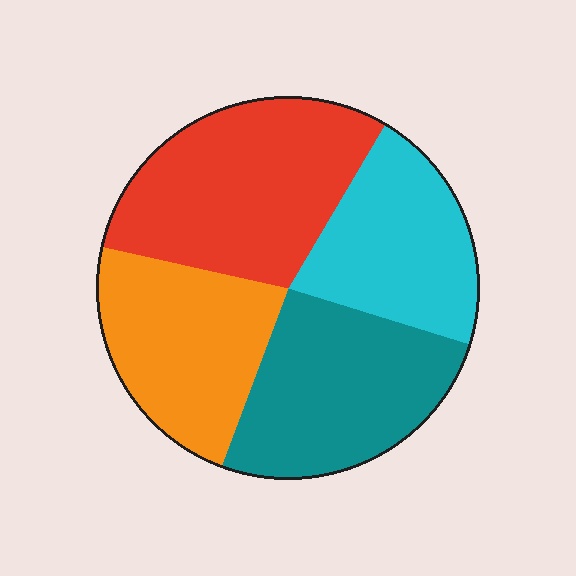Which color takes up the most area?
Red, at roughly 30%.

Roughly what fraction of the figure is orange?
Orange covers 23% of the figure.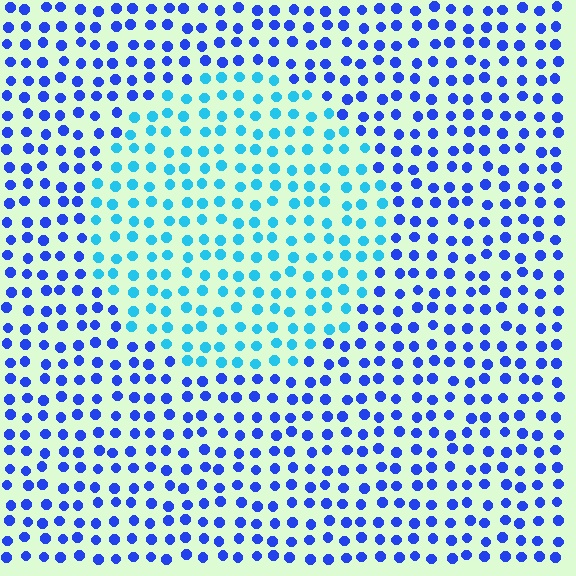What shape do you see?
I see a circle.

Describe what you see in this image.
The image is filled with small blue elements in a uniform arrangement. A circle-shaped region is visible where the elements are tinted to a slightly different hue, forming a subtle color boundary.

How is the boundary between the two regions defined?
The boundary is defined purely by a slight shift in hue (about 39 degrees). Spacing, size, and orientation are identical on both sides.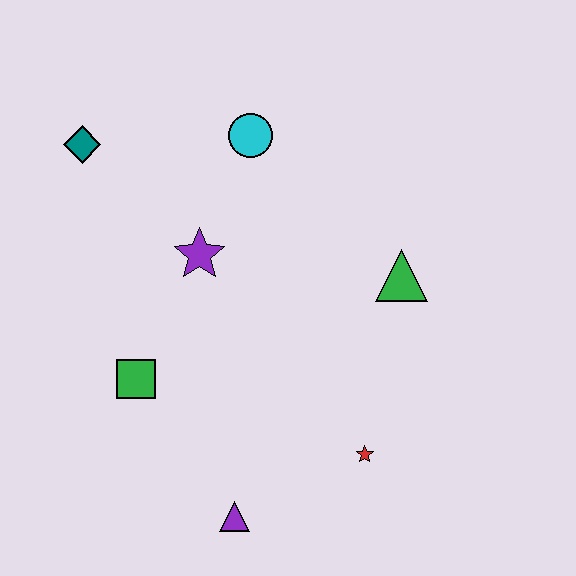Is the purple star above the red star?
Yes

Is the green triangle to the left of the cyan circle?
No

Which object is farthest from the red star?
The teal diamond is farthest from the red star.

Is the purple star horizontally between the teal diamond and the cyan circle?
Yes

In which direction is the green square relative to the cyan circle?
The green square is below the cyan circle.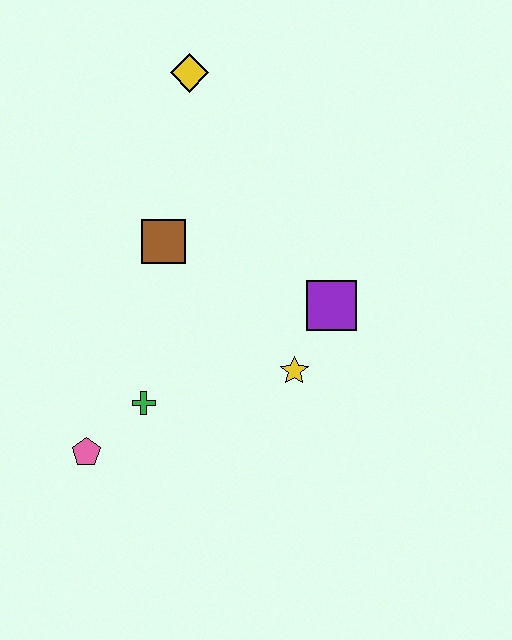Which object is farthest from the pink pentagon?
The yellow diamond is farthest from the pink pentagon.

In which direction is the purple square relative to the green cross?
The purple square is to the right of the green cross.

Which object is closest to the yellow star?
The purple square is closest to the yellow star.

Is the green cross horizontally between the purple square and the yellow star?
No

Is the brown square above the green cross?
Yes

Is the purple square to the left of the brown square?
No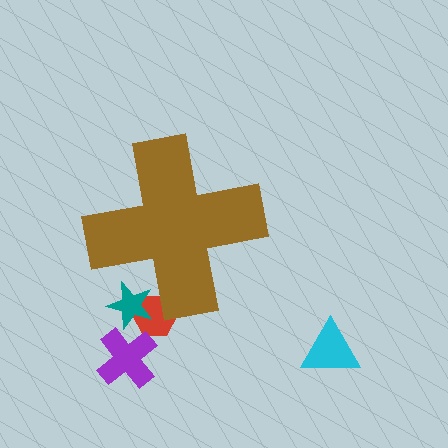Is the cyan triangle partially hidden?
No, the cyan triangle is fully visible.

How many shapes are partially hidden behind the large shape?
2 shapes are partially hidden.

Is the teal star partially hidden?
Yes, the teal star is partially hidden behind the brown cross.